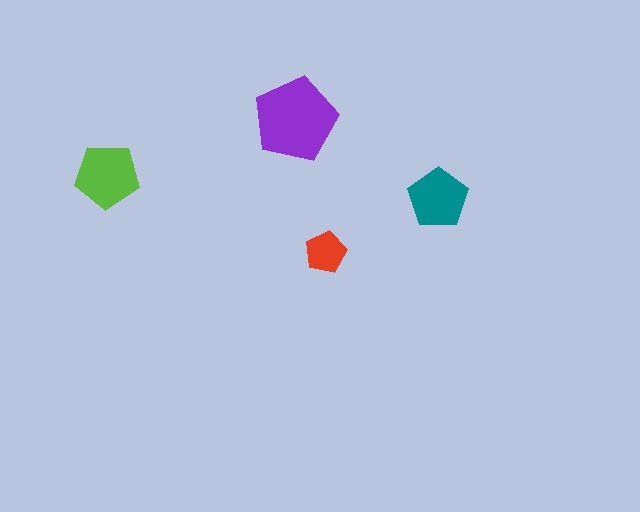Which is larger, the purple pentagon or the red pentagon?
The purple one.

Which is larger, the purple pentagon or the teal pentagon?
The purple one.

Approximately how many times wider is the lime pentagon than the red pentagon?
About 1.5 times wider.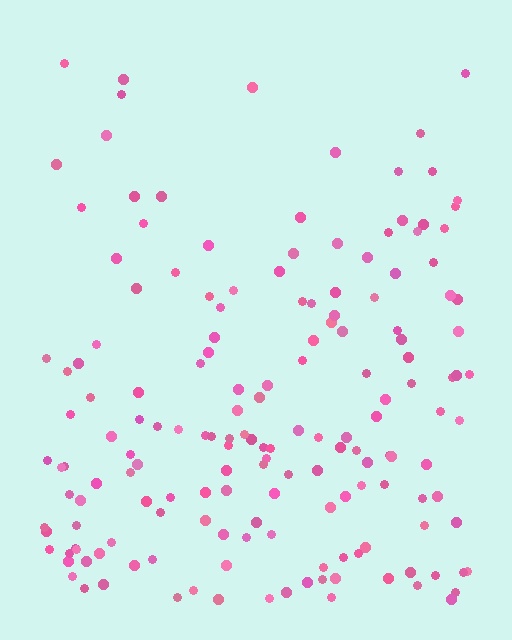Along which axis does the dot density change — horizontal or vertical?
Vertical.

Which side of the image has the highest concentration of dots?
The bottom.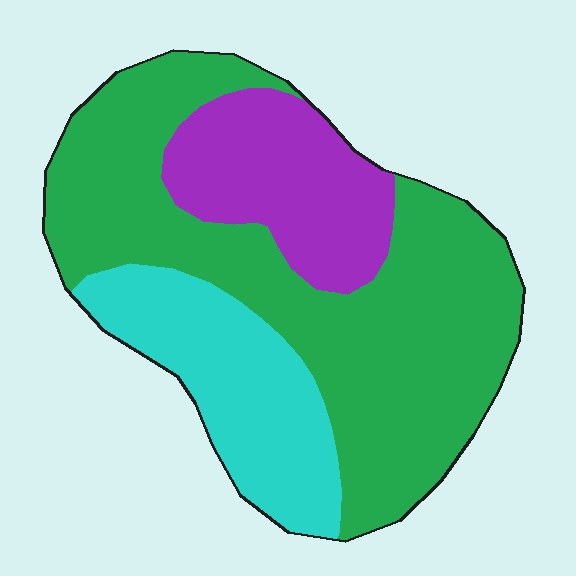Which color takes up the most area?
Green, at roughly 55%.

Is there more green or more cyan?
Green.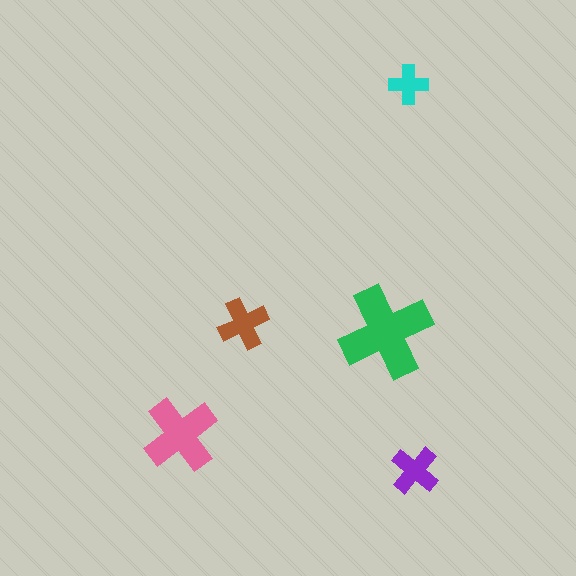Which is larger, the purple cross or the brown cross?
The brown one.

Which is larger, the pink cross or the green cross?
The green one.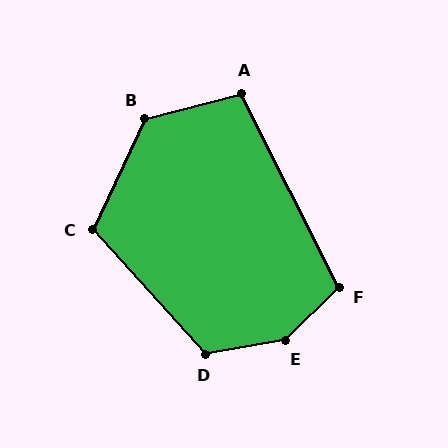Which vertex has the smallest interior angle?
A, at approximately 102 degrees.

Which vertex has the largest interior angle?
E, at approximately 145 degrees.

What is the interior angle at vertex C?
Approximately 113 degrees (obtuse).